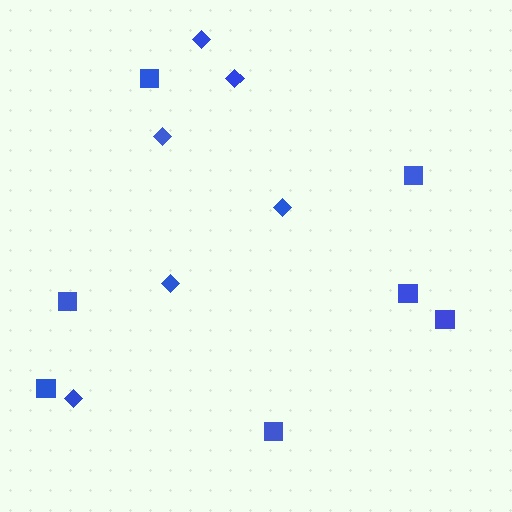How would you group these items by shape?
There are 2 groups: one group of squares (7) and one group of diamonds (6).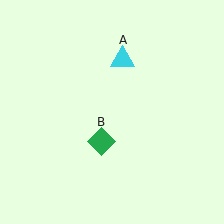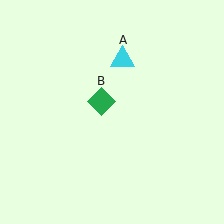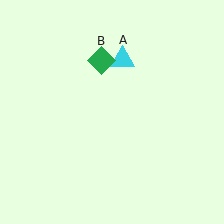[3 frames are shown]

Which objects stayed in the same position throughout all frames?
Cyan triangle (object A) remained stationary.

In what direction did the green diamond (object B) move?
The green diamond (object B) moved up.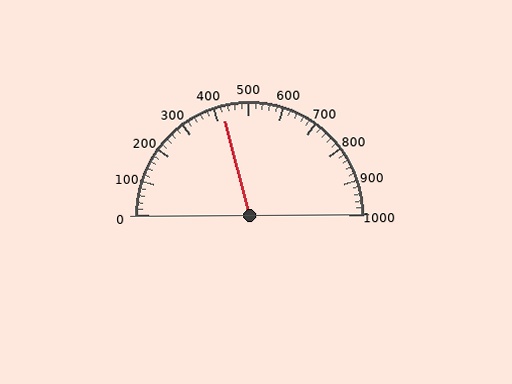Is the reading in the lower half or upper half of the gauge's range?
The reading is in the lower half of the range (0 to 1000).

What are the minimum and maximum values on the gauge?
The gauge ranges from 0 to 1000.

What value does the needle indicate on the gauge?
The needle indicates approximately 420.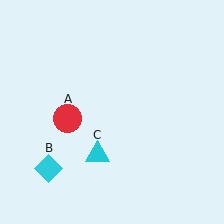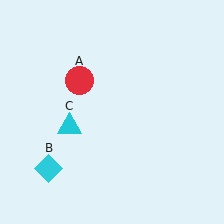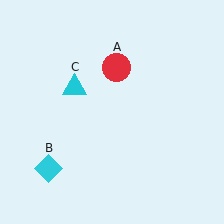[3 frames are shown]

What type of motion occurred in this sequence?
The red circle (object A), cyan triangle (object C) rotated clockwise around the center of the scene.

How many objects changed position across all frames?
2 objects changed position: red circle (object A), cyan triangle (object C).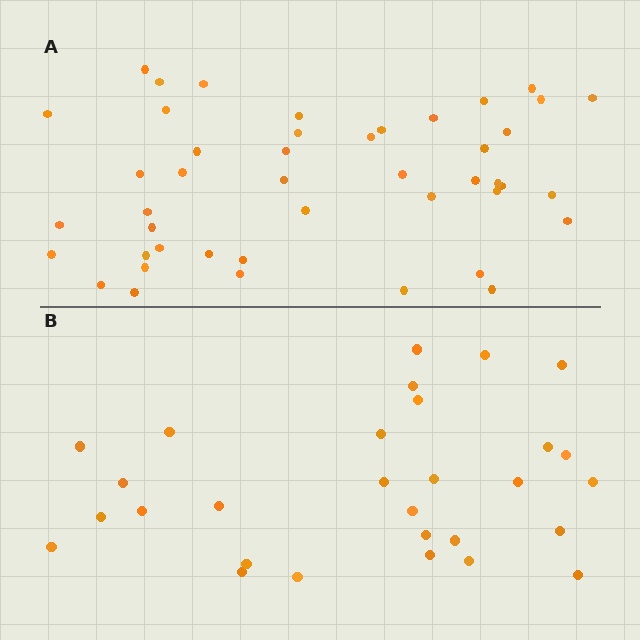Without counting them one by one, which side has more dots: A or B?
Region A (the top region) has more dots.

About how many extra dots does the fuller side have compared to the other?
Region A has approximately 15 more dots than region B.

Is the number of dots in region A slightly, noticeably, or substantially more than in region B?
Region A has substantially more. The ratio is roughly 1.6 to 1.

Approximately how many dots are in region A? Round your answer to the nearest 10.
About 40 dots. (The exact count is 45, which rounds to 40.)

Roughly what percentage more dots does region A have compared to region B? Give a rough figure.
About 55% more.